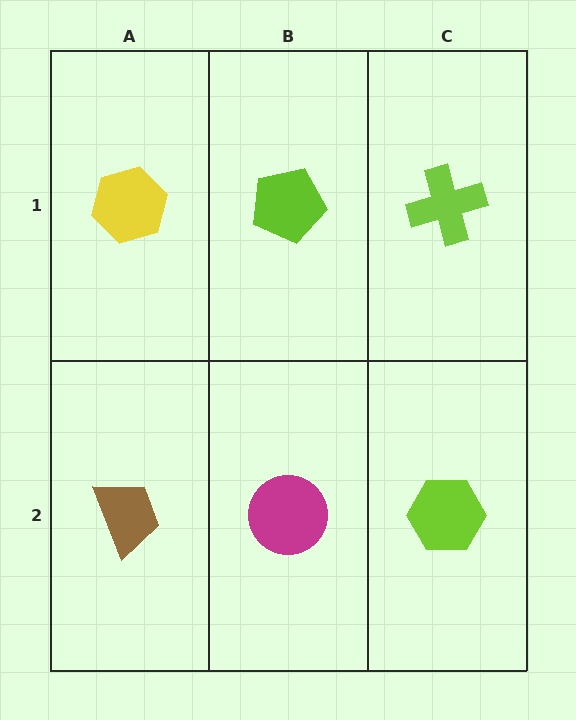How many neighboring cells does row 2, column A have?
2.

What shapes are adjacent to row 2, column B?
A lime pentagon (row 1, column B), a brown trapezoid (row 2, column A), a lime hexagon (row 2, column C).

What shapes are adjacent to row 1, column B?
A magenta circle (row 2, column B), a yellow hexagon (row 1, column A), a lime cross (row 1, column C).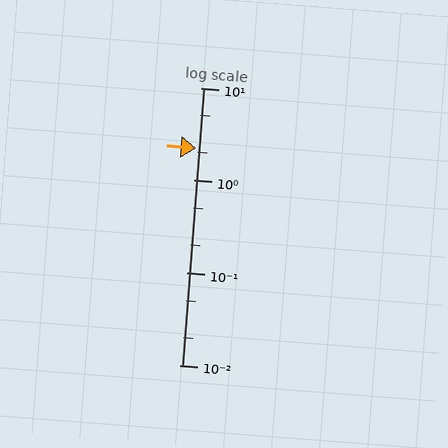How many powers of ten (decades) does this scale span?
The scale spans 3 decades, from 0.01 to 10.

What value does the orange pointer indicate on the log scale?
The pointer indicates approximately 2.2.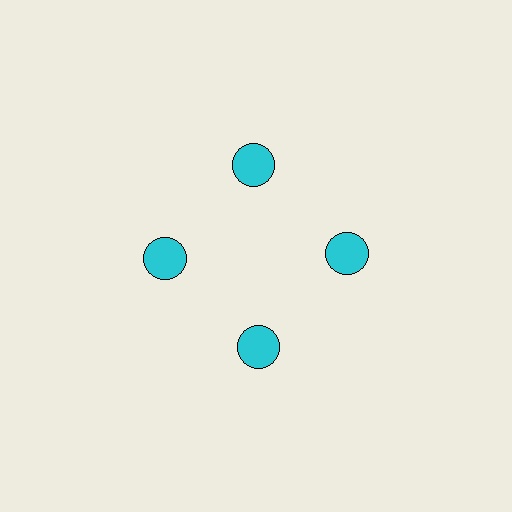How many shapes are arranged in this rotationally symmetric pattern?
There are 4 shapes, arranged in 4 groups of 1.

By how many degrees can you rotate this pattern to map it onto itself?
The pattern maps onto itself every 90 degrees of rotation.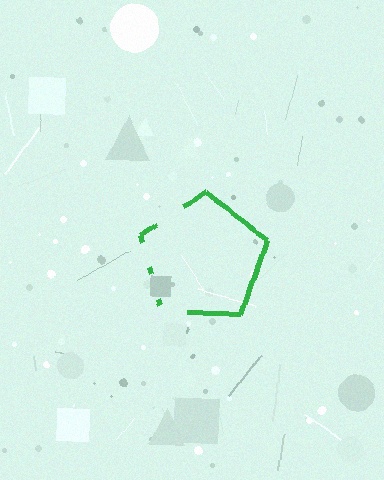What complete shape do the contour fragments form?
The contour fragments form a pentagon.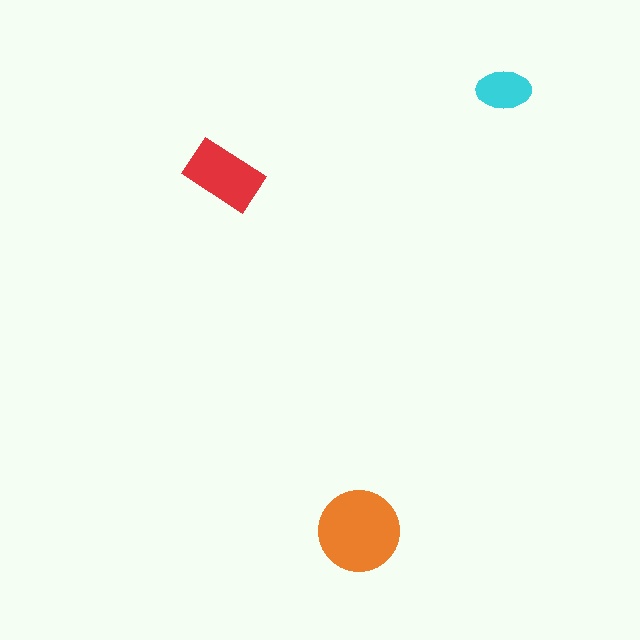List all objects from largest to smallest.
The orange circle, the red rectangle, the cyan ellipse.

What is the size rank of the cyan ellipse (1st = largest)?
3rd.